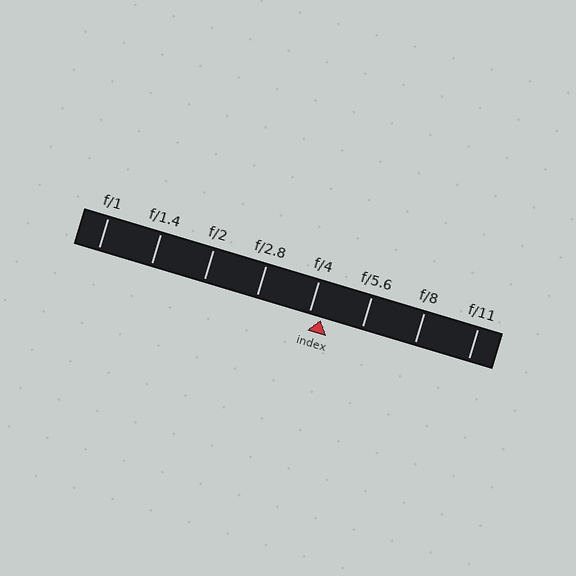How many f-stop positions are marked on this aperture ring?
There are 8 f-stop positions marked.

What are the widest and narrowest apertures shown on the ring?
The widest aperture shown is f/1 and the narrowest is f/11.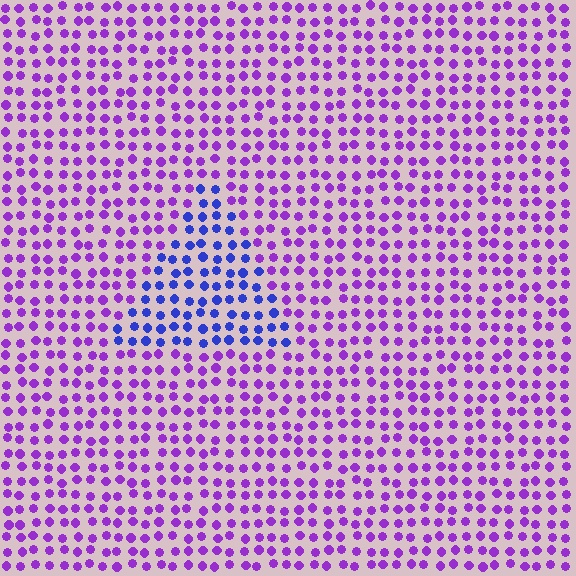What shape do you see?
I see a triangle.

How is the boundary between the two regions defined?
The boundary is defined purely by a slight shift in hue (about 45 degrees). Spacing, size, and orientation are identical on both sides.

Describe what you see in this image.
The image is filled with small purple elements in a uniform arrangement. A triangle-shaped region is visible where the elements are tinted to a slightly different hue, forming a subtle color boundary.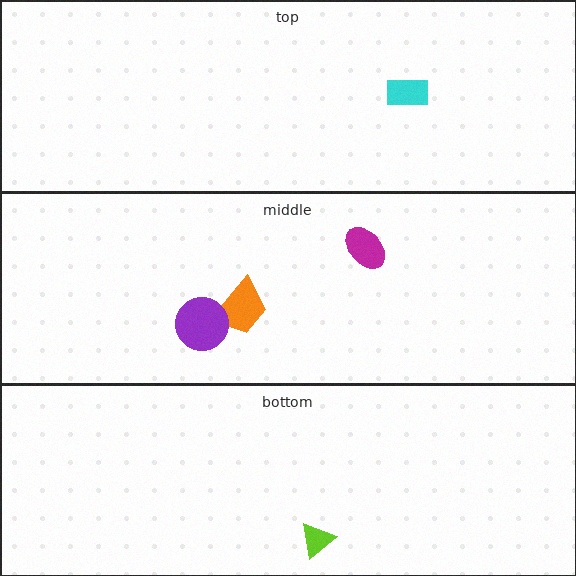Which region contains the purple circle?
The middle region.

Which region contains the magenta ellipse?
The middle region.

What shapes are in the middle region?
The orange trapezoid, the magenta ellipse, the purple circle.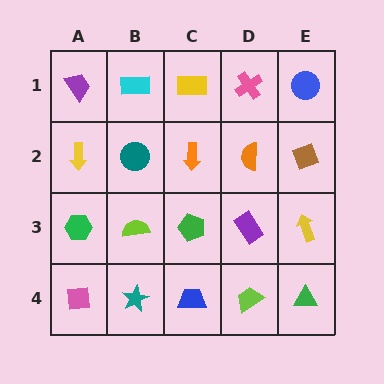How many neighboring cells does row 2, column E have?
3.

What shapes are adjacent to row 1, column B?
A teal circle (row 2, column B), a purple trapezoid (row 1, column A), a yellow rectangle (row 1, column C).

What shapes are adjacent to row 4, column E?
A yellow arrow (row 3, column E), a lime trapezoid (row 4, column D).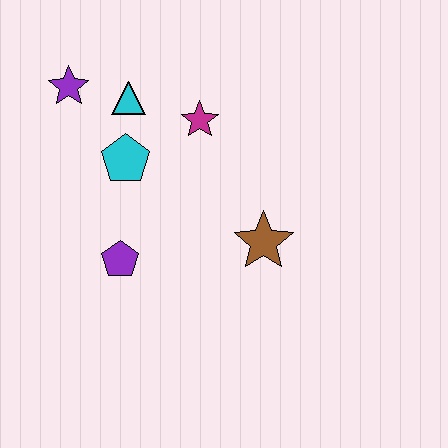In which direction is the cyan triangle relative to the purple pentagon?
The cyan triangle is above the purple pentagon.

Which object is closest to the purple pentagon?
The cyan pentagon is closest to the purple pentagon.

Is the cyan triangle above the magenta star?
Yes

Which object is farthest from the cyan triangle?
The brown star is farthest from the cyan triangle.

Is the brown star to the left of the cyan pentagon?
No